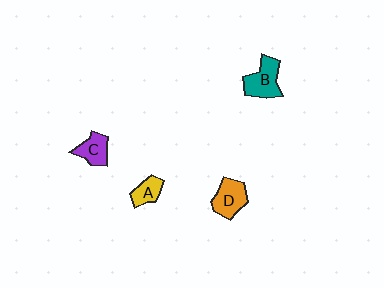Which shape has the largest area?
Shape B (teal).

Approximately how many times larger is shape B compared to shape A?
Approximately 1.7 times.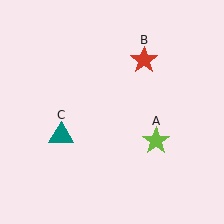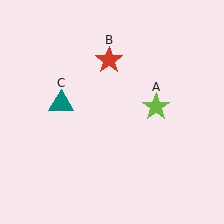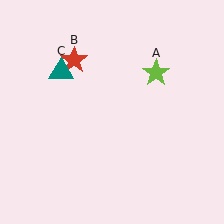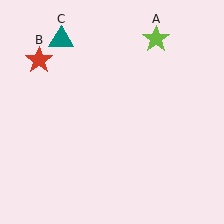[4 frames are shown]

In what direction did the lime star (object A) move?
The lime star (object A) moved up.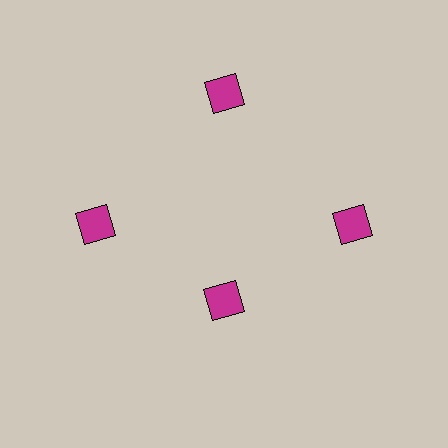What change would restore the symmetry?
The symmetry would be restored by moving it outward, back onto the ring so that all 4 diamonds sit at equal angles and equal distance from the center.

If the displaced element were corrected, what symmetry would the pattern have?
It would have 4-fold rotational symmetry — the pattern would map onto itself every 90 degrees.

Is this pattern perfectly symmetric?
No. The 4 magenta diamonds are arranged in a ring, but one element near the 6 o'clock position is pulled inward toward the center, breaking the 4-fold rotational symmetry.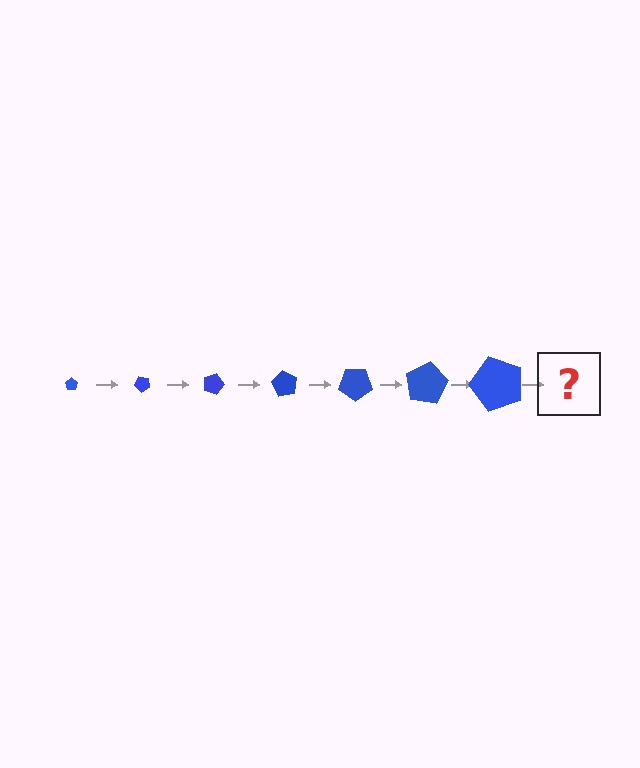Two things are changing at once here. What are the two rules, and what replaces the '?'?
The two rules are that the pentagon grows larger each step and it rotates 45 degrees each step. The '?' should be a pentagon, larger than the previous one and rotated 315 degrees from the start.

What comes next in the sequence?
The next element should be a pentagon, larger than the previous one and rotated 315 degrees from the start.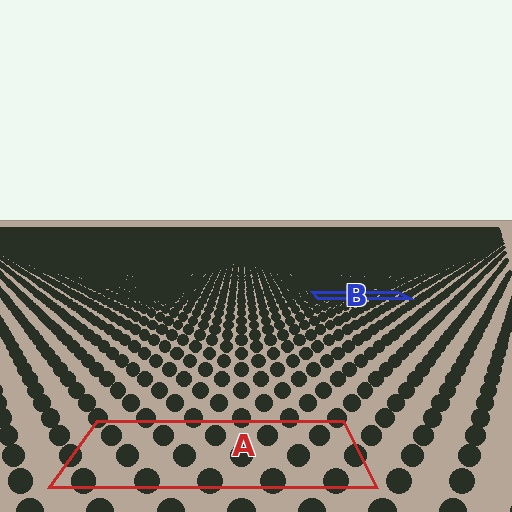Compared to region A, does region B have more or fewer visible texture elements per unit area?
Region B has more texture elements per unit area — they are packed more densely because it is farther away.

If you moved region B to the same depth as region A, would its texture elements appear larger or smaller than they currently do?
They would appear larger. At a closer depth, the same texture elements are projected at a bigger on-screen size.